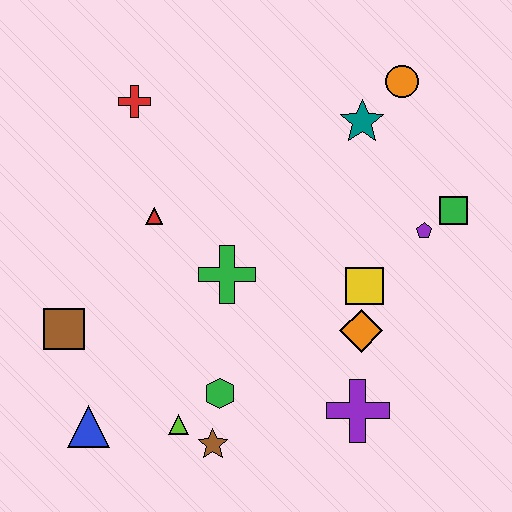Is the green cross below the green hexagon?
No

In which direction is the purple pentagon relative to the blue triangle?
The purple pentagon is to the right of the blue triangle.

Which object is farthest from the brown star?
The orange circle is farthest from the brown star.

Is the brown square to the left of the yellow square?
Yes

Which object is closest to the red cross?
The red triangle is closest to the red cross.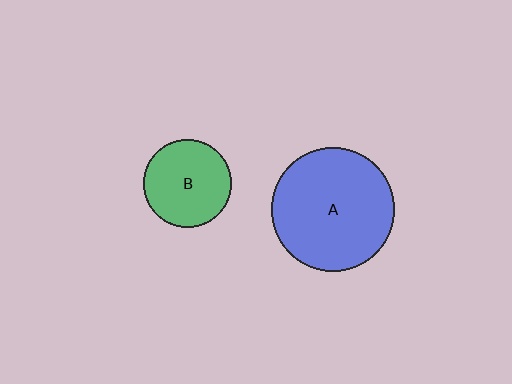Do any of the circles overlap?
No, none of the circles overlap.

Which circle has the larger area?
Circle A (blue).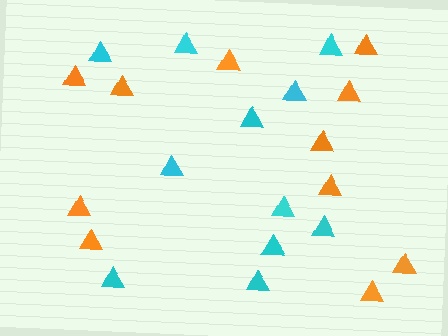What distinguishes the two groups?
There are 2 groups: one group of orange triangles (11) and one group of cyan triangles (11).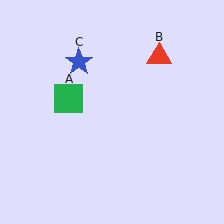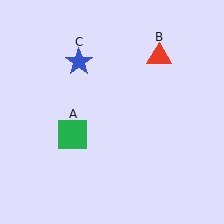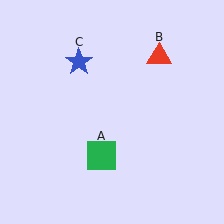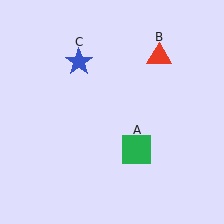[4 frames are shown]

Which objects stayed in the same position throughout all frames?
Red triangle (object B) and blue star (object C) remained stationary.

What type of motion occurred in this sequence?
The green square (object A) rotated counterclockwise around the center of the scene.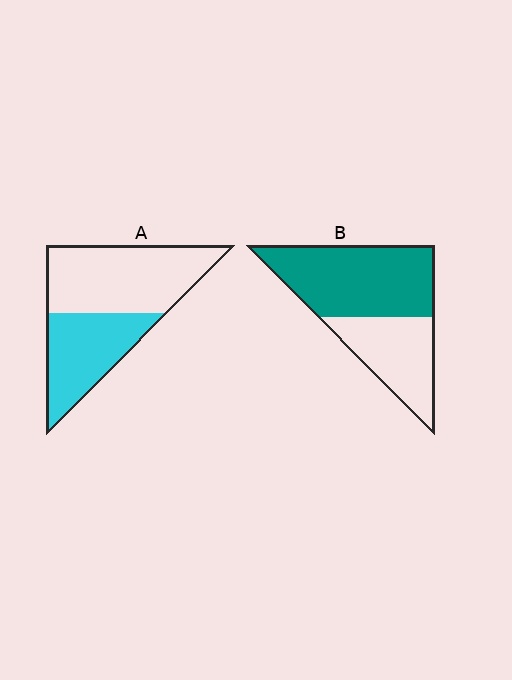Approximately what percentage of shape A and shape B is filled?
A is approximately 40% and B is approximately 60%.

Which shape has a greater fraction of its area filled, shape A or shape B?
Shape B.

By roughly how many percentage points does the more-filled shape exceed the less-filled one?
By roughly 20 percentage points (B over A).